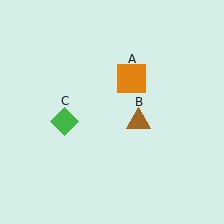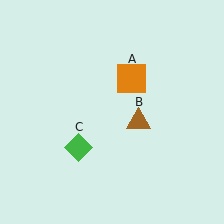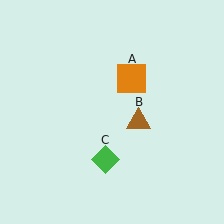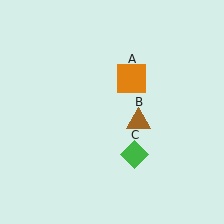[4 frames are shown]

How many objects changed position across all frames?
1 object changed position: green diamond (object C).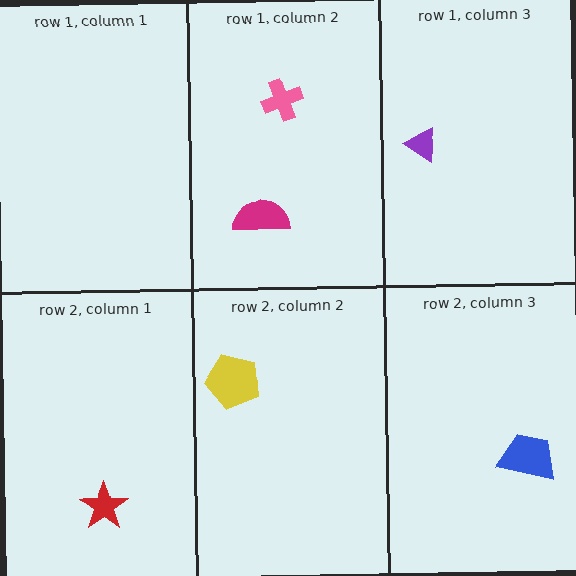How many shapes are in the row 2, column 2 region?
1.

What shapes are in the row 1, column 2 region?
The pink cross, the magenta semicircle.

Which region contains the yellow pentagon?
The row 2, column 2 region.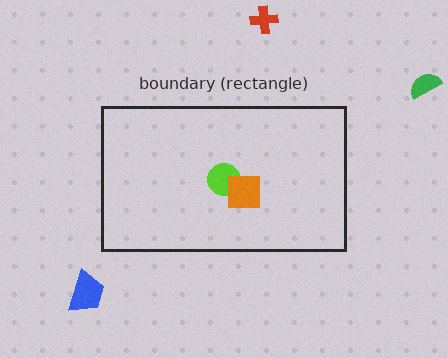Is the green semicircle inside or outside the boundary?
Outside.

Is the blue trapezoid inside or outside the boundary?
Outside.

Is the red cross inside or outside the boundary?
Outside.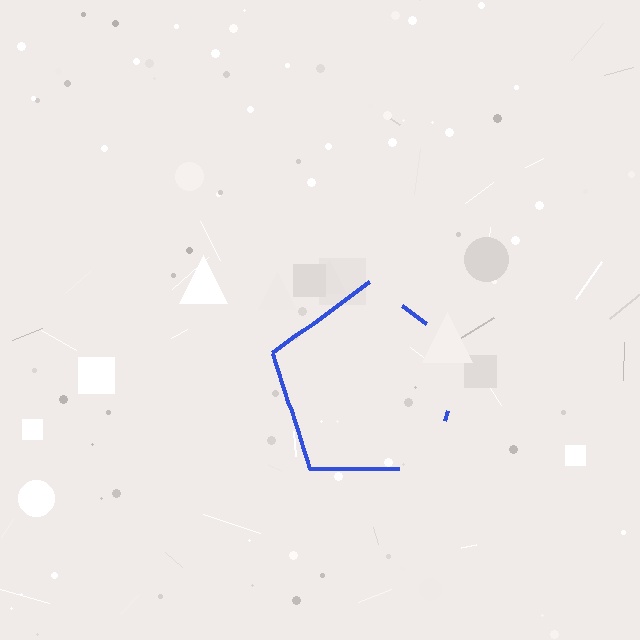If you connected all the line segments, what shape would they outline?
They would outline a pentagon.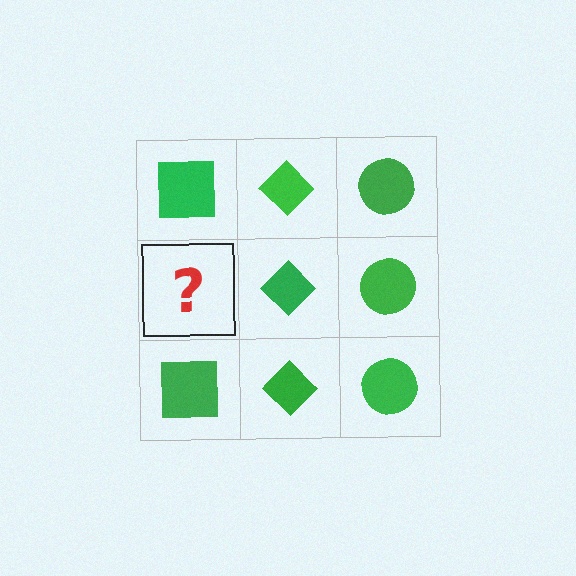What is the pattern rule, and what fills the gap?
The rule is that each column has a consistent shape. The gap should be filled with a green square.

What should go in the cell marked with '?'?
The missing cell should contain a green square.